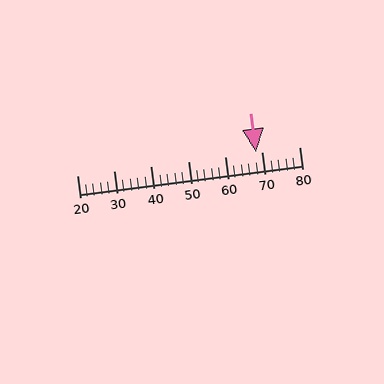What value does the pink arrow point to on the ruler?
The pink arrow points to approximately 68.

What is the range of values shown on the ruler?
The ruler shows values from 20 to 80.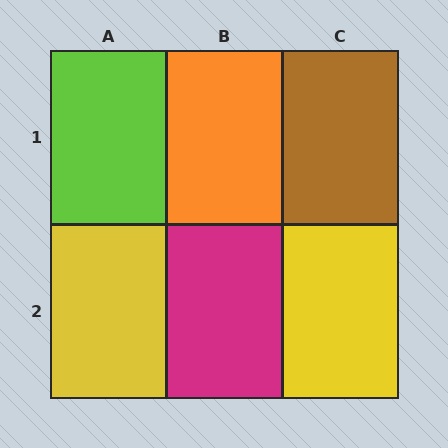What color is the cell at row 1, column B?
Orange.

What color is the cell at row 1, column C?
Brown.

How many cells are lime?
1 cell is lime.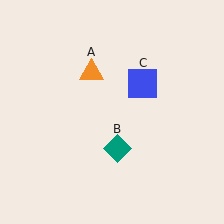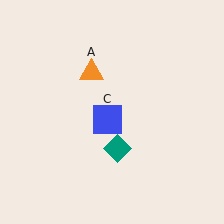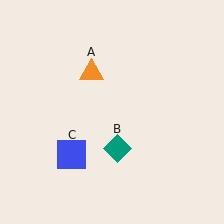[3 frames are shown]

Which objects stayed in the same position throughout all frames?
Orange triangle (object A) and teal diamond (object B) remained stationary.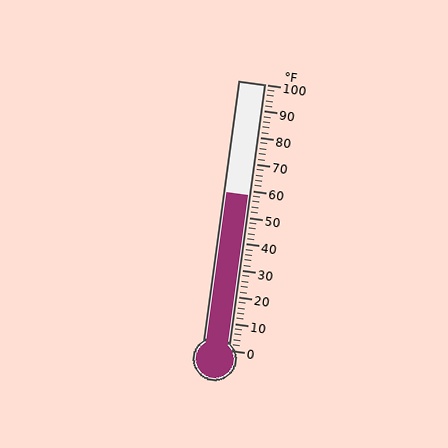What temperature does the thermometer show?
The thermometer shows approximately 58°F.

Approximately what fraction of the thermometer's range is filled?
The thermometer is filled to approximately 60% of its range.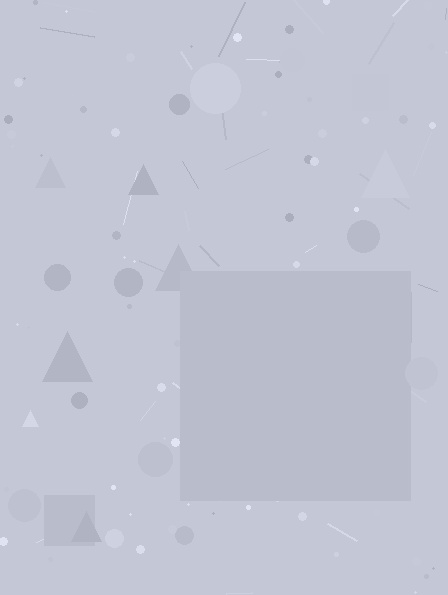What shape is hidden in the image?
A square is hidden in the image.